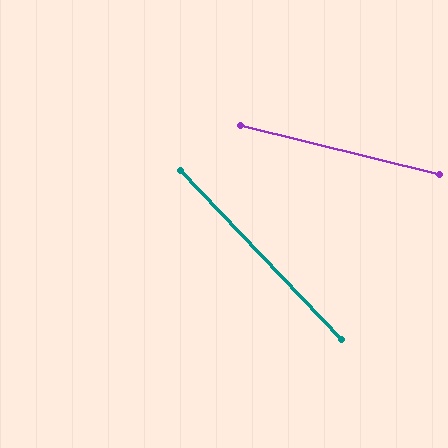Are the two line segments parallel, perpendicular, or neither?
Neither parallel nor perpendicular — they differ by about 33°.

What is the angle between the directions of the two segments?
Approximately 33 degrees.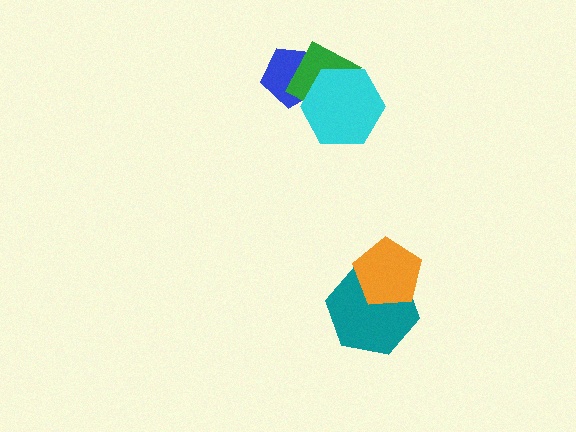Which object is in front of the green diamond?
The cyan hexagon is in front of the green diamond.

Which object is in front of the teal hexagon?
The orange pentagon is in front of the teal hexagon.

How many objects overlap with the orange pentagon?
1 object overlaps with the orange pentagon.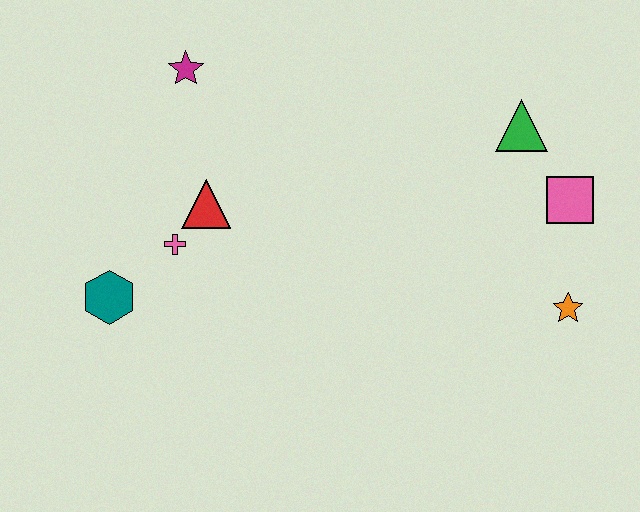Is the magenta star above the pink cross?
Yes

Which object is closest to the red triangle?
The pink cross is closest to the red triangle.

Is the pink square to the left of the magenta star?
No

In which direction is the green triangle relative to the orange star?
The green triangle is above the orange star.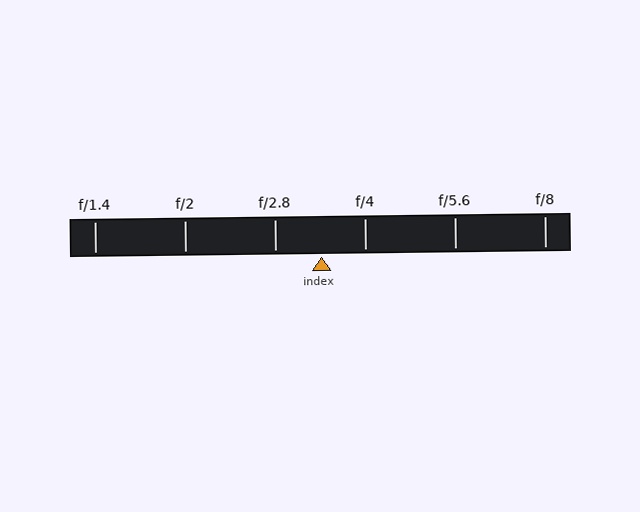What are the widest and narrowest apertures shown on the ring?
The widest aperture shown is f/1.4 and the narrowest is f/8.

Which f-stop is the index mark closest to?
The index mark is closest to f/4.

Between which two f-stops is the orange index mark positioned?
The index mark is between f/2.8 and f/4.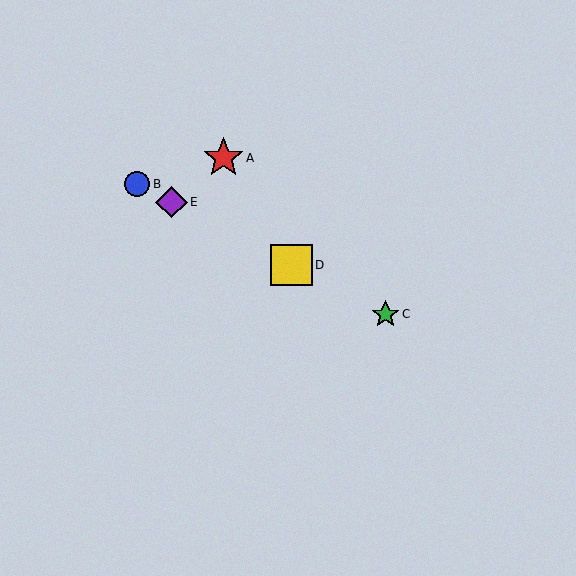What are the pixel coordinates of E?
Object E is at (172, 202).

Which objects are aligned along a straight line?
Objects B, C, D, E are aligned along a straight line.